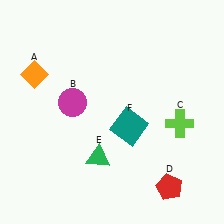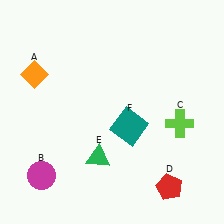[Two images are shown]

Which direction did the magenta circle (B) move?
The magenta circle (B) moved down.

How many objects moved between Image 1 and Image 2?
1 object moved between the two images.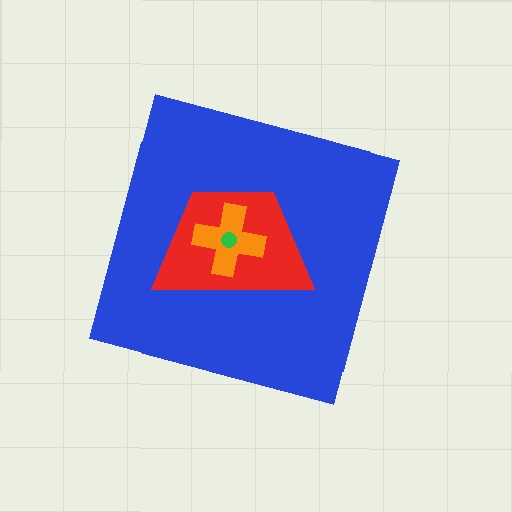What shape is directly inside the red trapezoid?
The orange cross.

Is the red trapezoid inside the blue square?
Yes.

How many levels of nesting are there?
4.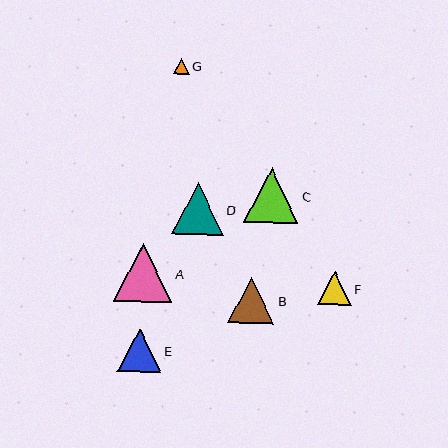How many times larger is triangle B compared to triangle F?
Triangle B is approximately 1.4 times the size of triangle F.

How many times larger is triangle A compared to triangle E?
Triangle A is approximately 1.3 times the size of triangle E.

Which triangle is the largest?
Triangle A is the largest with a size of approximately 59 pixels.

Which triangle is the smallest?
Triangle G is the smallest with a size of approximately 16 pixels.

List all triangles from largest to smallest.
From largest to smallest: A, C, D, B, E, F, G.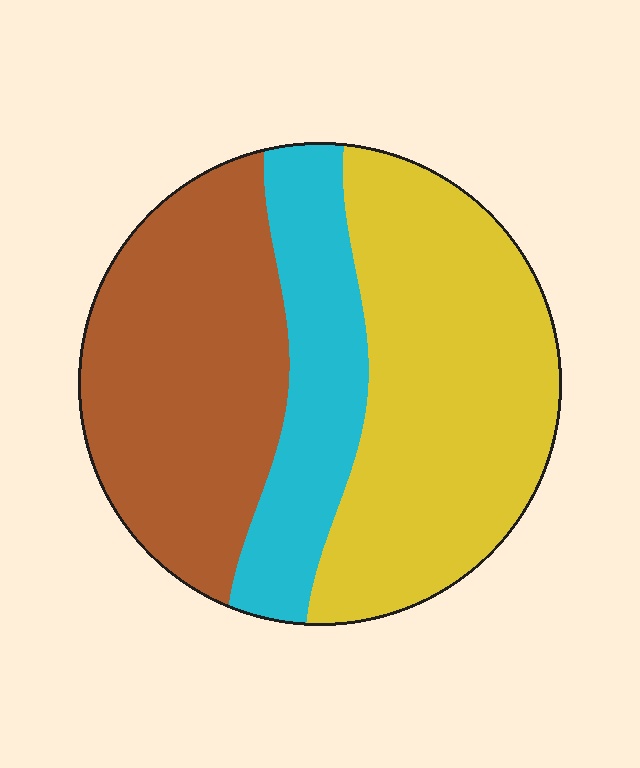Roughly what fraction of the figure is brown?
Brown takes up between a quarter and a half of the figure.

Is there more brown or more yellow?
Yellow.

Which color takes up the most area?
Yellow, at roughly 45%.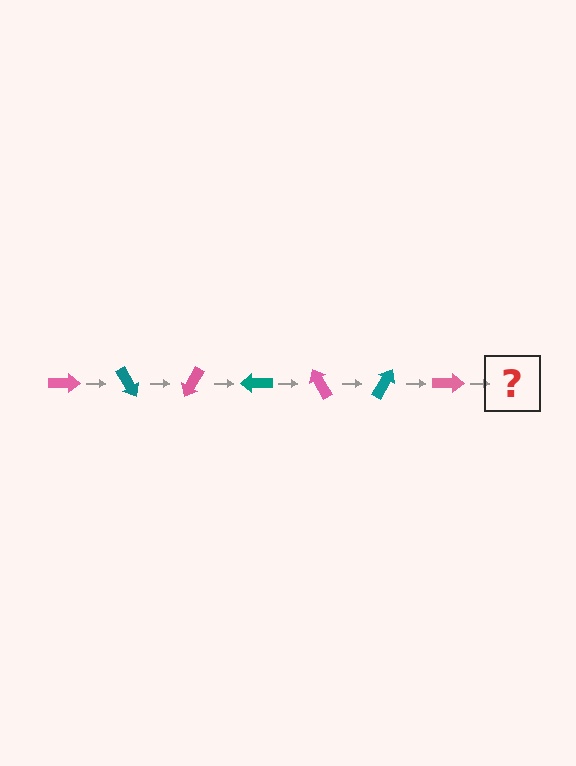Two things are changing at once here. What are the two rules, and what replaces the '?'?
The two rules are that it rotates 60 degrees each step and the color cycles through pink and teal. The '?' should be a teal arrow, rotated 420 degrees from the start.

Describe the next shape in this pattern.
It should be a teal arrow, rotated 420 degrees from the start.